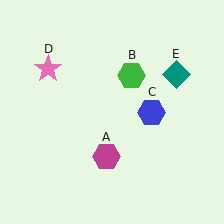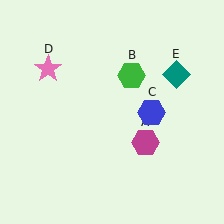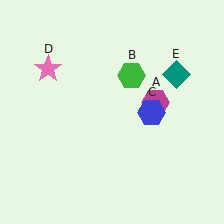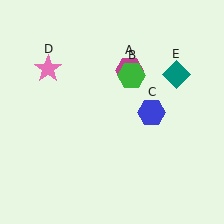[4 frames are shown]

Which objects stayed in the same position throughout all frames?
Green hexagon (object B) and blue hexagon (object C) and pink star (object D) and teal diamond (object E) remained stationary.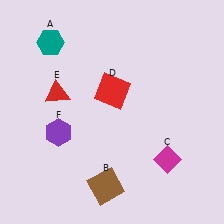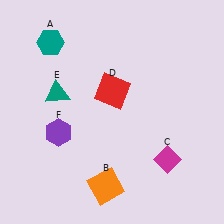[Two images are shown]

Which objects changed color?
B changed from brown to orange. E changed from red to teal.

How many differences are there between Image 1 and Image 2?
There are 2 differences between the two images.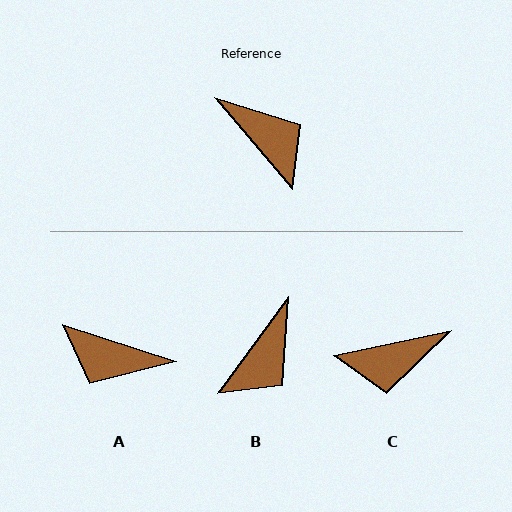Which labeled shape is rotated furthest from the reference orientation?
A, about 148 degrees away.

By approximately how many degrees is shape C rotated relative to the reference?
Approximately 118 degrees clockwise.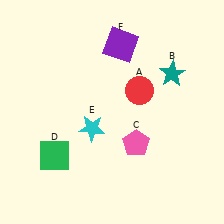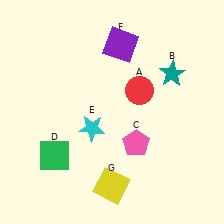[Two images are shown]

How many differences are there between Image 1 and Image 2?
There is 1 difference between the two images.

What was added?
A yellow square (G) was added in Image 2.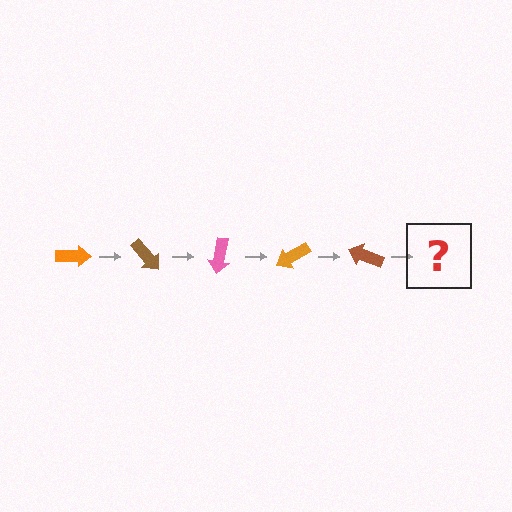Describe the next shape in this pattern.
It should be a pink arrow, rotated 250 degrees from the start.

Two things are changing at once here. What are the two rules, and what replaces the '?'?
The two rules are that it rotates 50 degrees each step and the color cycles through orange, brown, and pink. The '?' should be a pink arrow, rotated 250 degrees from the start.